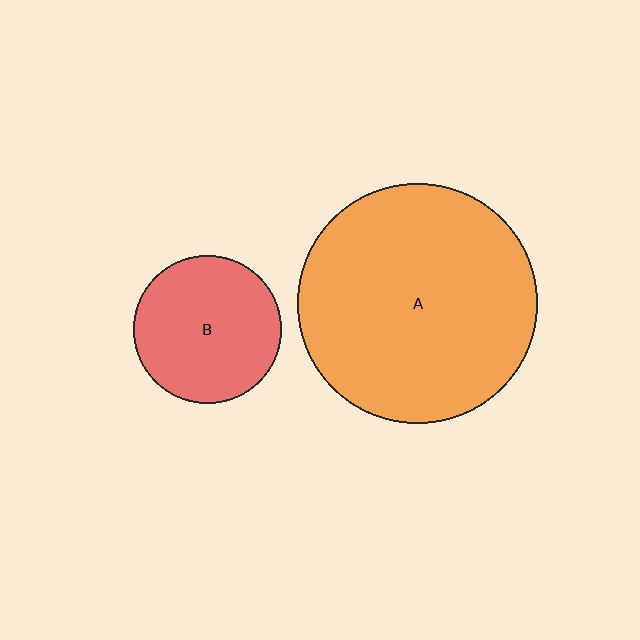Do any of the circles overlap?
No, none of the circles overlap.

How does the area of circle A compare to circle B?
Approximately 2.6 times.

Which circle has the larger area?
Circle A (orange).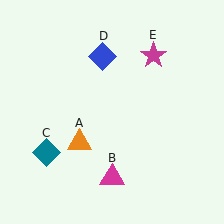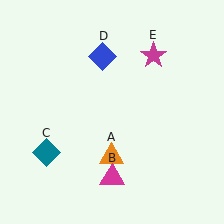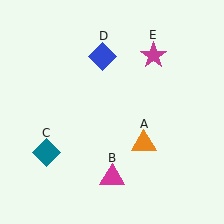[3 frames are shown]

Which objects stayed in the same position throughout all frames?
Magenta triangle (object B) and teal diamond (object C) and blue diamond (object D) and magenta star (object E) remained stationary.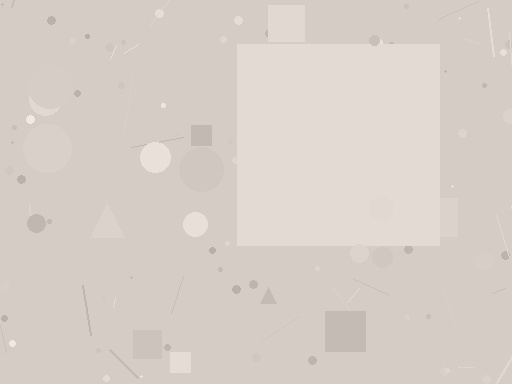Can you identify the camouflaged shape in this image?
The camouflaged shape is a square.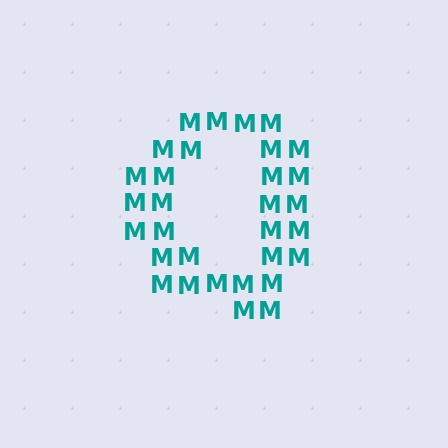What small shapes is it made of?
It is made of small letter M's.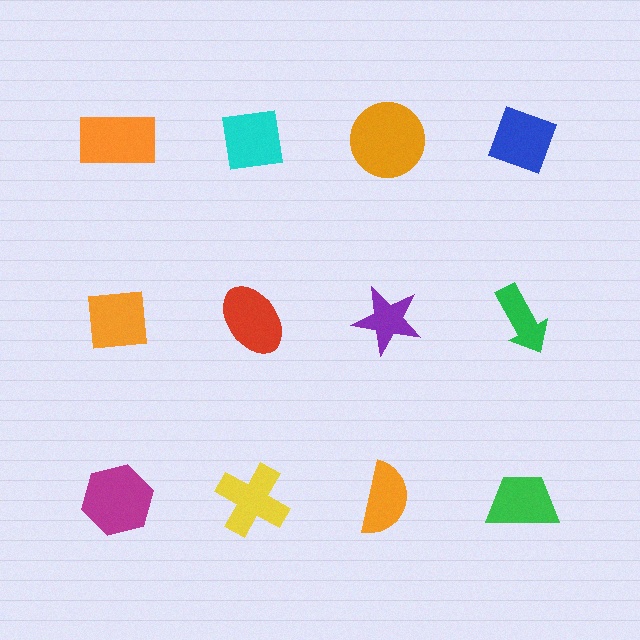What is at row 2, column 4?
A green arrow.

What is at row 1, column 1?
An orange rectangle.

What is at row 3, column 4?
A green trapezoid.